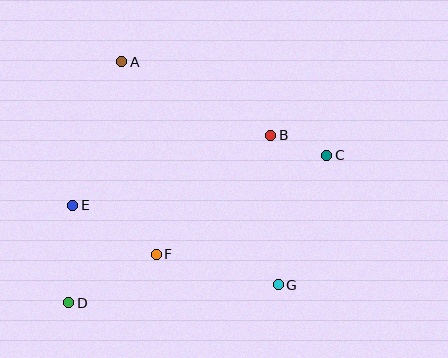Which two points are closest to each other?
Points B and C are closest to each other.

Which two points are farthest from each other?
Points C and D are farthest from each other.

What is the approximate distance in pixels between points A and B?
The distance between A and B is approximately 166 pixels.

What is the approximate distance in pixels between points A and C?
The distance between A and C is approximately 225 pixels.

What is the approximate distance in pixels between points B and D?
The distance between B and D is approximately 262 pixels.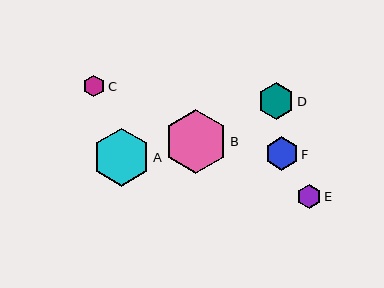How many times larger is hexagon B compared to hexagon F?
Hexagon B is approximately 1.9 times the size of hexagon F.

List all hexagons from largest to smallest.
From largest to smallest: B, A, D, F, E, C.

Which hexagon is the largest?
Hexagon B is the largest with a size of approximately 64 pixels.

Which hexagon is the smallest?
Hexagon C is the smallest with a size of approximately 22 pixels.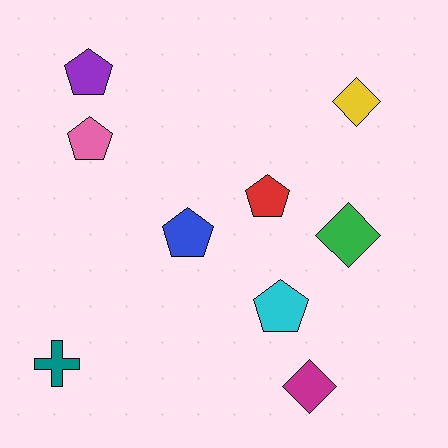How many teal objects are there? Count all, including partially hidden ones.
There is 1 teal object.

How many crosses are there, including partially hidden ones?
There is 1 cross.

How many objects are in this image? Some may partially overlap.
There are 9 objects.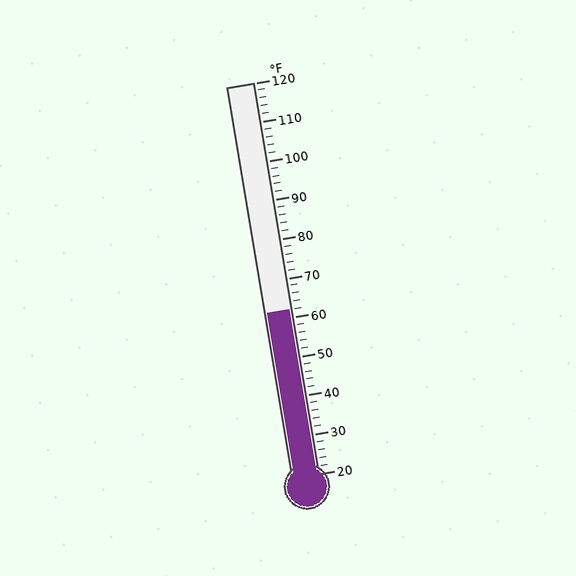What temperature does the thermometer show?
The thermometer shows approximately 62°F.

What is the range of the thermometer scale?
The thermometer scale ranges from 20°F to 120°F.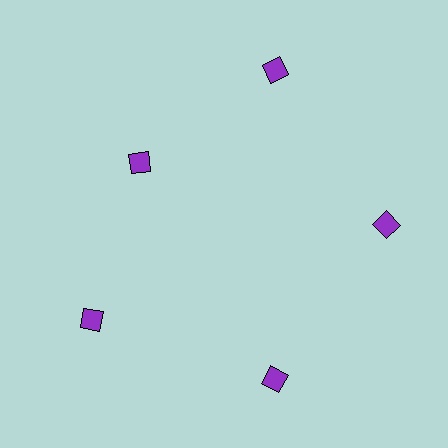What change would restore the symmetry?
The symmetry would be restored by moving it outward, back onto the ring so that all 5 diamonds sit at equal angles and equal distance from the center.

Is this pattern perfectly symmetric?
No. The 5 purple diamonds are arranged in a ring, but one element near the 10 o'clock position is pulled inward toward the center, breaking the 5-fold rotational symmetry.